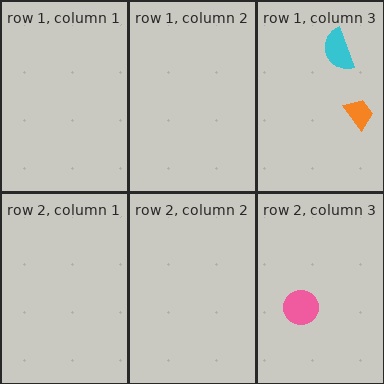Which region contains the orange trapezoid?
The row 1, column 3 region.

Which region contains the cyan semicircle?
The row 1, column 3 region.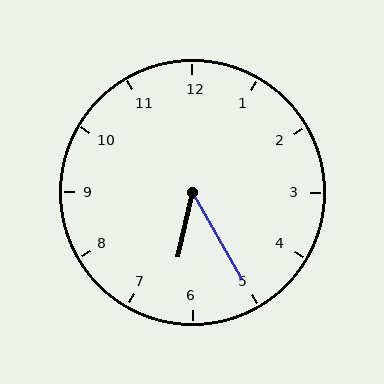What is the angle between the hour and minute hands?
Approximately 42 degrees.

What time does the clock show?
6:25.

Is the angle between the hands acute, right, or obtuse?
It is acute.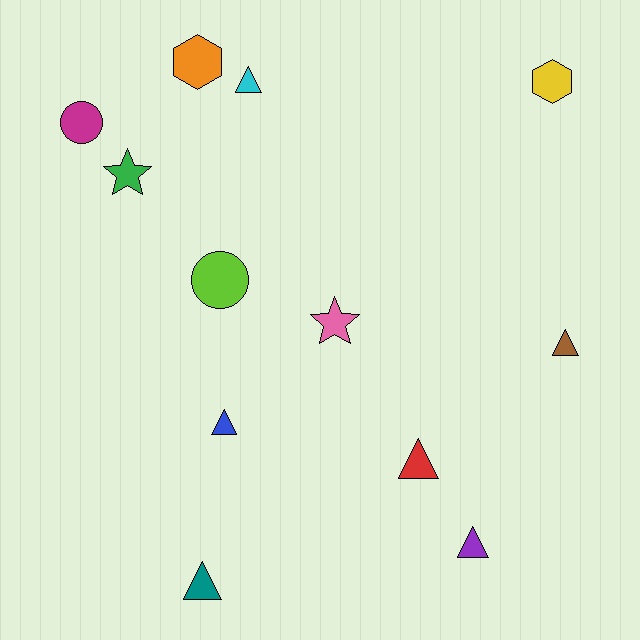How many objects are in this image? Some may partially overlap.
There are 12 objects.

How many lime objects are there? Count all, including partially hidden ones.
There is 1 lime object.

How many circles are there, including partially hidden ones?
There are 2 circles.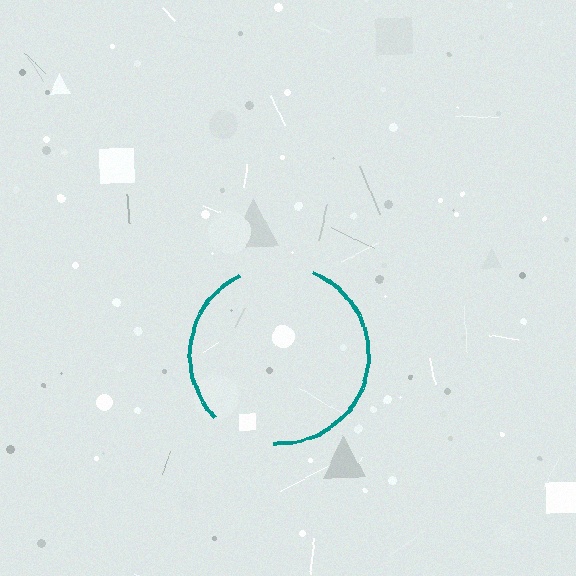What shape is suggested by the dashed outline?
The dashed outline suggests a circle.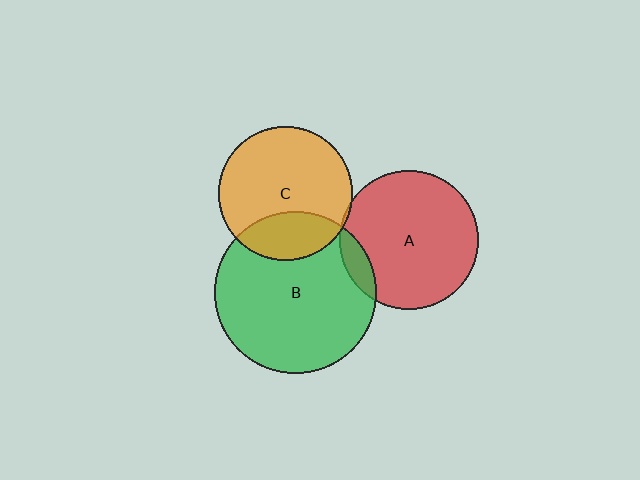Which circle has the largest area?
Circle B (green).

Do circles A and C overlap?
Yes.